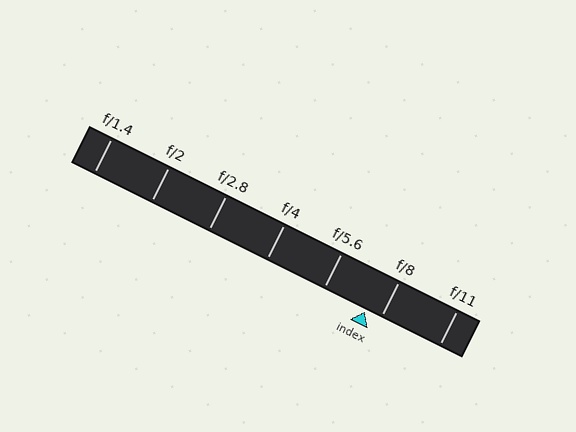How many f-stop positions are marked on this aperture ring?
There are 7 f-stop positions marked.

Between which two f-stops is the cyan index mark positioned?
The index mark is between f/5.6 and f/8.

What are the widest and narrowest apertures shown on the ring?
The widest aperture shown is f/1.4 and the narrowest is f/11.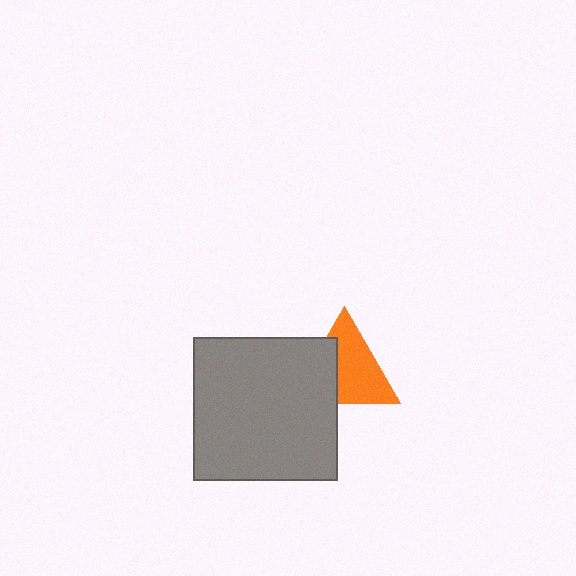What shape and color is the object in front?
The object in front is a gray square.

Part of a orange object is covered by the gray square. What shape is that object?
It is a triangle.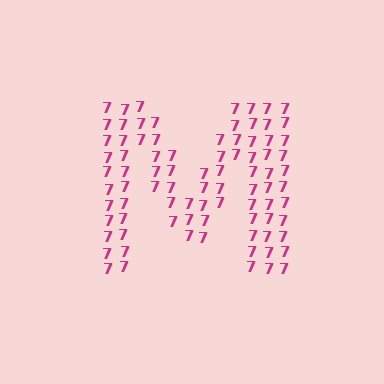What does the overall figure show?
The overall figure shows the letter M.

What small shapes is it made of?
It is made of small digit 7's.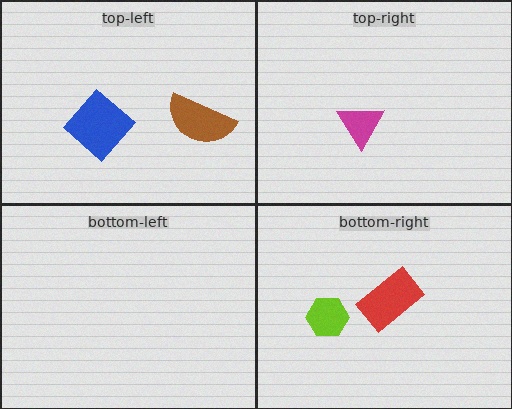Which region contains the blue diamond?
The top-left region.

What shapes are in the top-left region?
The brown semicircle, the blue diamond.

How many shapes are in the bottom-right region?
2.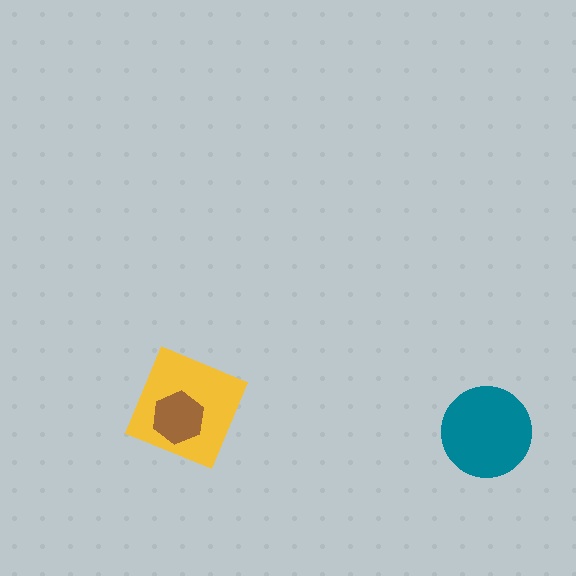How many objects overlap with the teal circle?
0 objects overlap with the teal circle.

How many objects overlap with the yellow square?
1 object overlaps with the yellow square.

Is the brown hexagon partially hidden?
No, no other shape covers it.